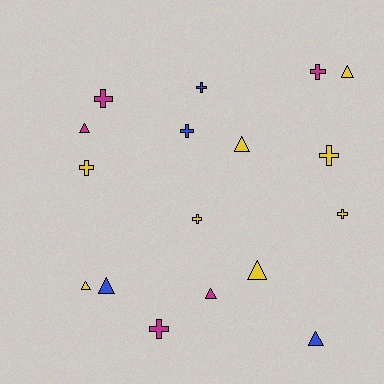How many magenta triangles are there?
There are 2 magenta triangles.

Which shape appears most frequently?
Cross, with 9 objects.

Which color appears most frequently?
Yellow, with 8 objects.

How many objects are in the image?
There are 17 objects.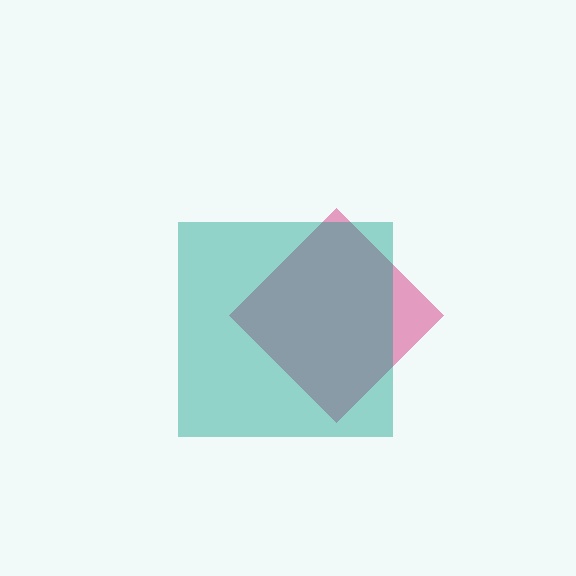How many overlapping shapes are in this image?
There are 2 overlapping shapes in the image.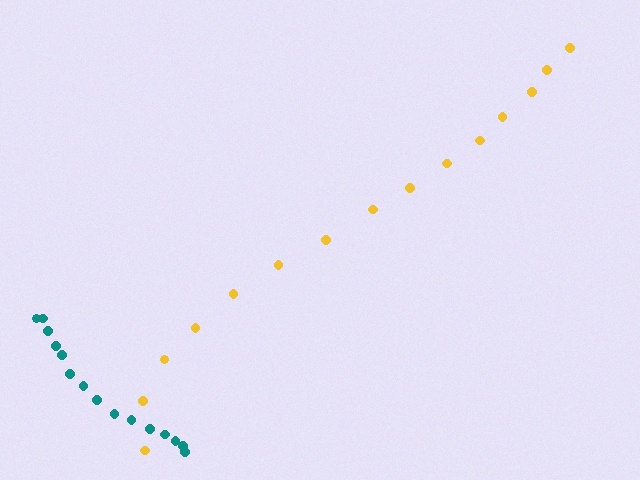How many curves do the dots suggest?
There are 2 distinct paths.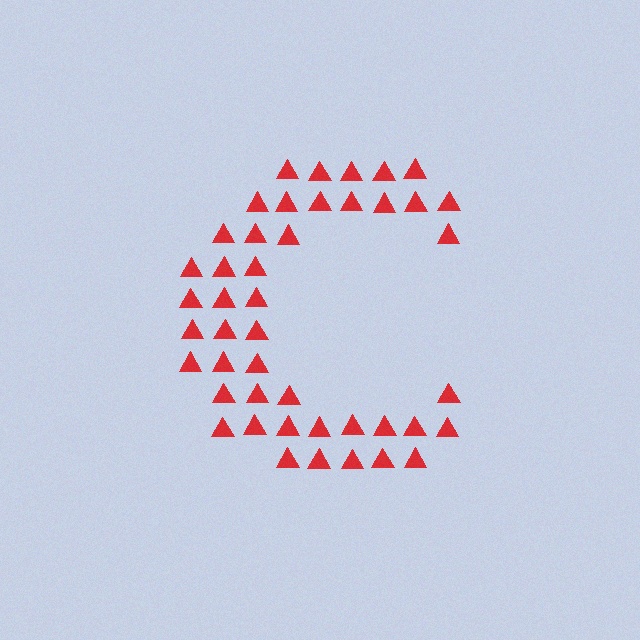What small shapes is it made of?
It is made of small triangles.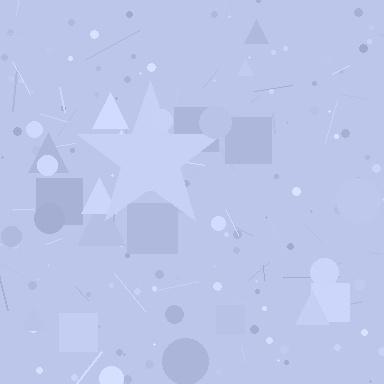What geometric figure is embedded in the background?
A star is embedded in the background.